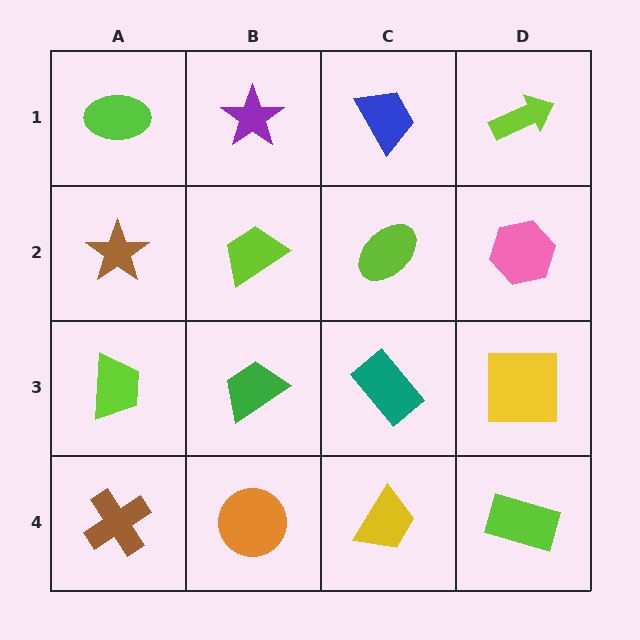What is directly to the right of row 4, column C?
A lime rectangle.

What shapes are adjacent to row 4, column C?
A teal rectangle (row 3, column C), an orange circle (row 4, column B), a lime rectangle (row 4, column D).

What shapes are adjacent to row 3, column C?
A lime ellipse (row 2, column C), a yellow trapezoid (row 4, column C), a green trapezoid (row 3, column B), a yellow square (row 3, column D).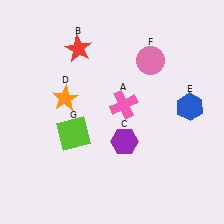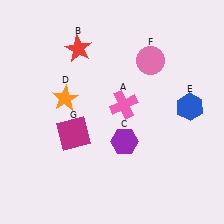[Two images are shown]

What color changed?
The square (G) changed from lime in Image 1 to magenta in Image 2.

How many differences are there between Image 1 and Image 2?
There is 1 difference between the two images.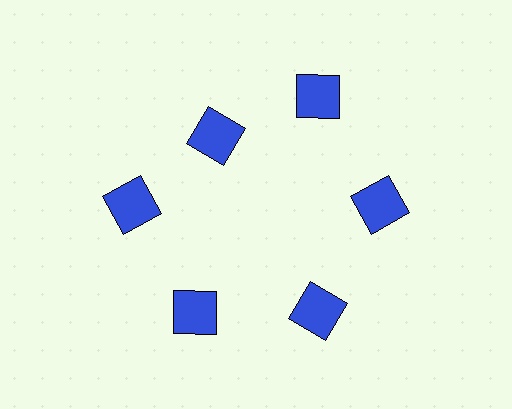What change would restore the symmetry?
The symmetry would be restored by moving it outward, back onto the ring so that all 6 squares sit at equal angles and equal distance from the center.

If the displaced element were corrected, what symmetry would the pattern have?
It would have 6-fold rotational symmetry — the pattern would map onto itself every 60 degrees.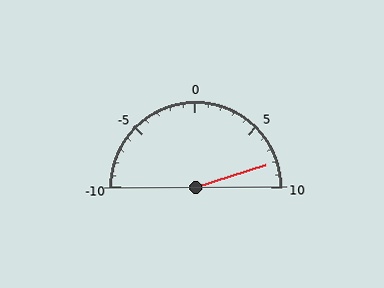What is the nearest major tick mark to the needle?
The nearest major tick mark is 10.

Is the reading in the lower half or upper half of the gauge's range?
The reading is in the upper half of the range (-10 to 10).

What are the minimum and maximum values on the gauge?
The gauge ranges from -10 to 10.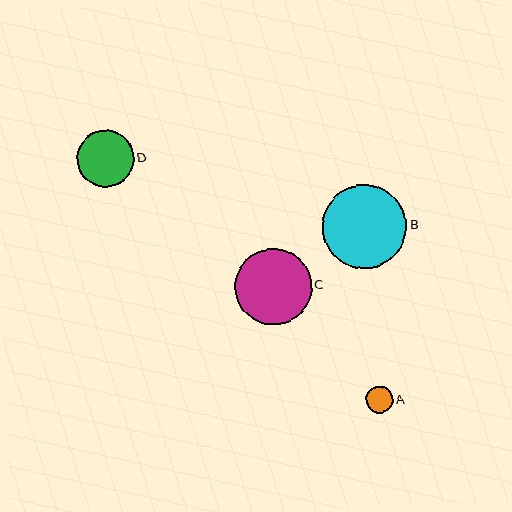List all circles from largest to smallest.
From largest to smallest: B, C, D, A.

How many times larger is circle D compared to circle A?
Circle D is approximately 2.1 times the size of circle A.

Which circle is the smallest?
Circle A is the smallest with a size of approximately 27 pixels.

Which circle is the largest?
Circle B is the largest with a size of approximately 85 pixels.